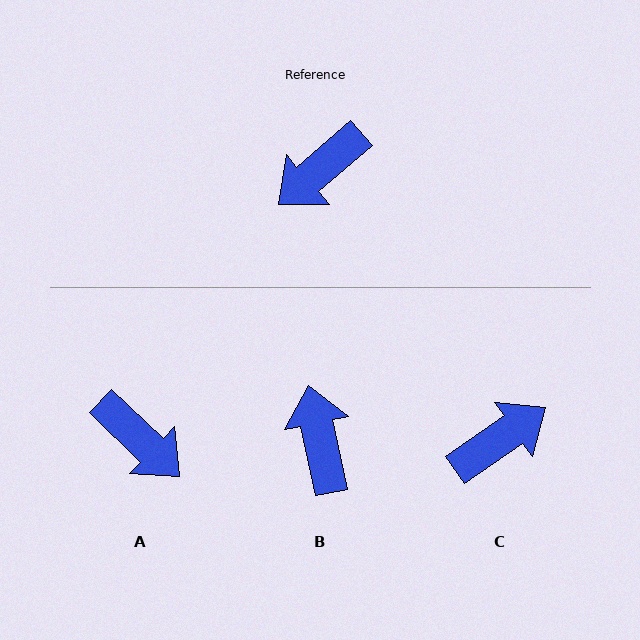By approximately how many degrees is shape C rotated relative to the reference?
Approximately 173 degrees counter-clockwise.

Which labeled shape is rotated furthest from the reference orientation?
C, about 173 degrees away.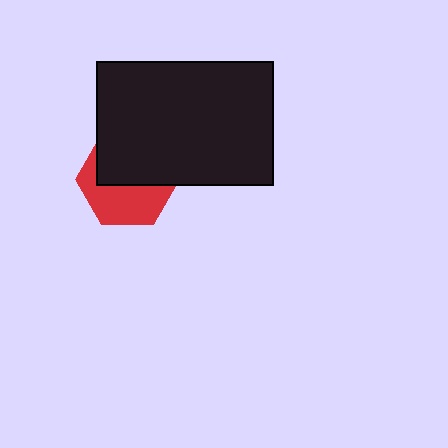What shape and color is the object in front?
The object in front is a black rectangle.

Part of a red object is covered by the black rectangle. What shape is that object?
It is a hexagon.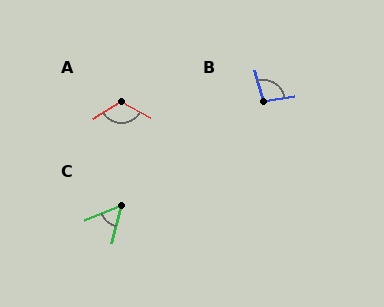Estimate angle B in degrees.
Approximately 95 degrees.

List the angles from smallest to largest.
C (53°), B (95°), A (120°).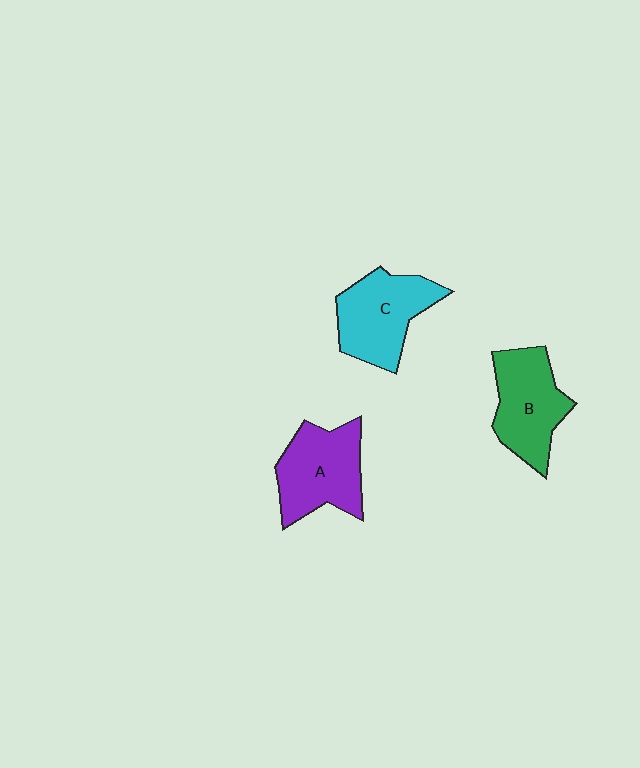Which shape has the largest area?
Shape A (purple).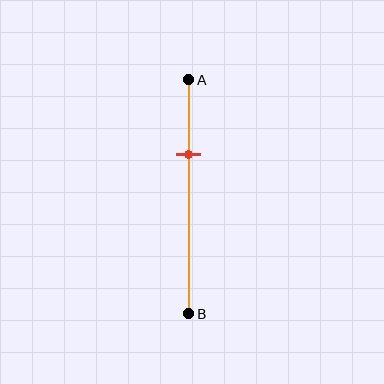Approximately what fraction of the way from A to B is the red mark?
The red mark is approximately 30% of the way from A to B.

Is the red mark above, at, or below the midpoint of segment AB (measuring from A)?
The red mark is above the midpoint of segment AB.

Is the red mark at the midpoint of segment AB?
No, the mark is at about 30% from A, not at the 50% midpoint.